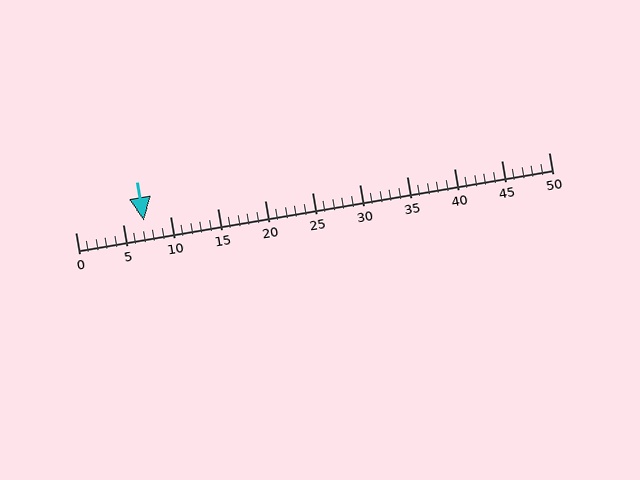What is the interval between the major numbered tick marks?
The major tick marks are spaced 5 units apart.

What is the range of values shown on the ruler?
The ruler shows values from 0 to 50.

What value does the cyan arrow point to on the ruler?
The cyan arrow points to approximately 7.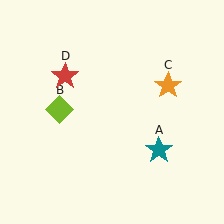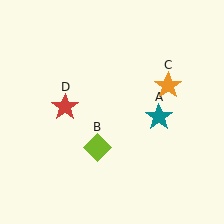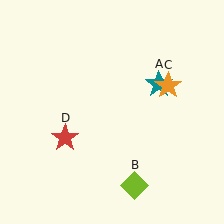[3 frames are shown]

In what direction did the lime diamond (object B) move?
The lime diamond (object B) moved down and to the right.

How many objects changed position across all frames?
3 objects changed position: teal star (object A), lime diamond (object B), red star (object D).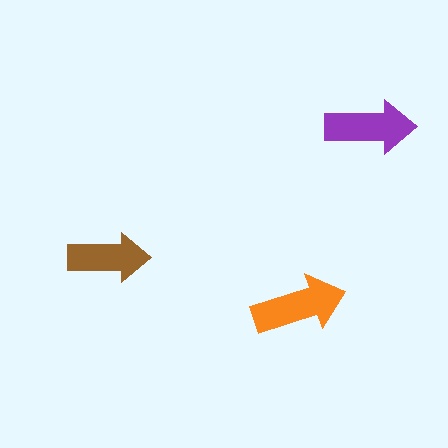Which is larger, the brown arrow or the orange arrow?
The orange one.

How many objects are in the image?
There are 3 objects in the image.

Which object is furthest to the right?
The purple arrow is rightmost.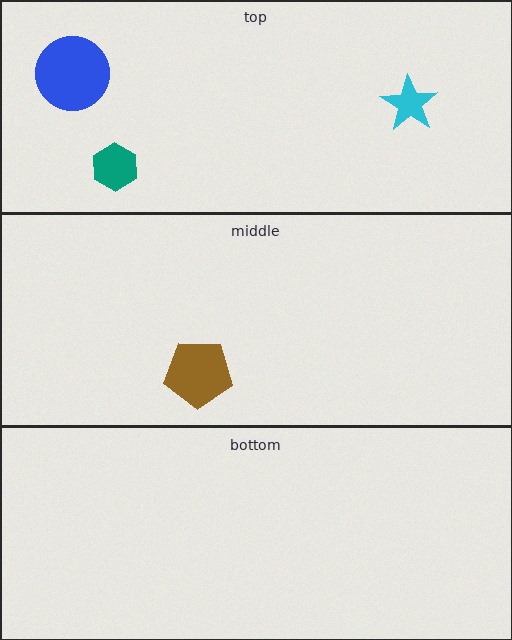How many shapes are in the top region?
3.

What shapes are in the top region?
The teal hexagon, the cyan star, the blue circle.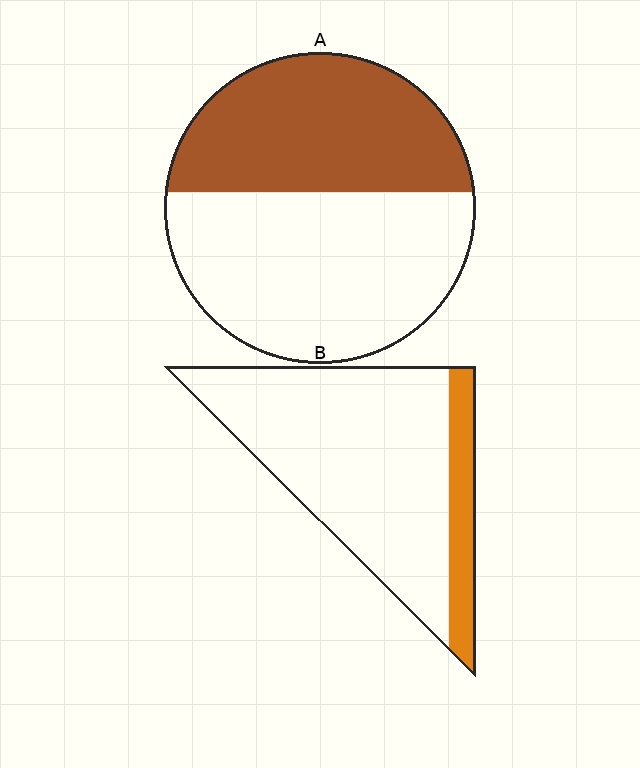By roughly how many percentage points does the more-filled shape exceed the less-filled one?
By roughly 25 percentage points (A over B).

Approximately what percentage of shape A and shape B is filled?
A is approximately 45% and B is approximately 15%.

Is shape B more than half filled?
No.